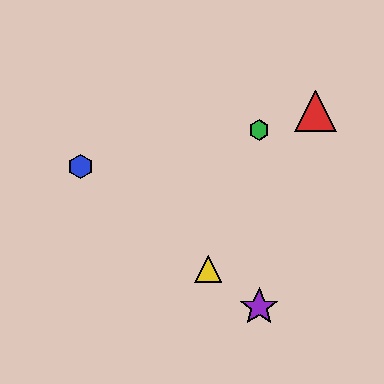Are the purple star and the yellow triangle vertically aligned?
No, the purple star is at x≈259 and the yellow triangle is at x≈208.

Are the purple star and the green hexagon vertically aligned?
Yes, both are at x≈259.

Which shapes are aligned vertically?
The green hexagon, the purple star are aligned vertically.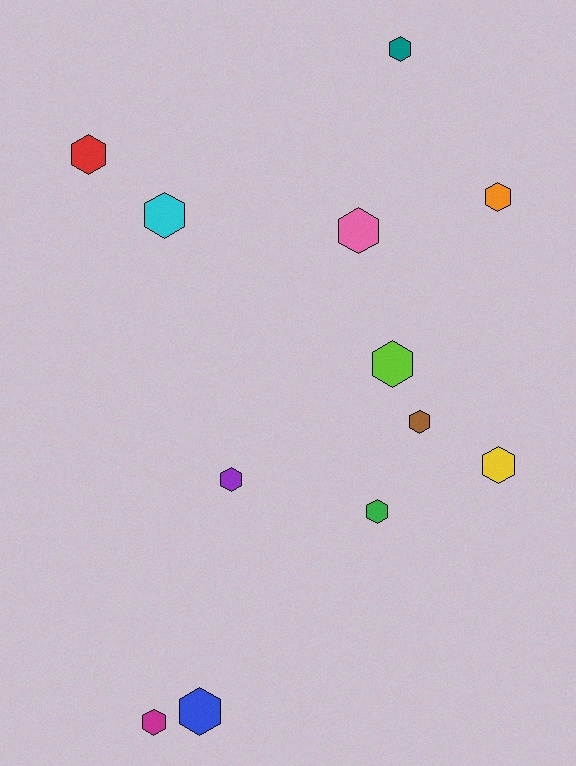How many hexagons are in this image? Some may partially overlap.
There are 12 hexagons.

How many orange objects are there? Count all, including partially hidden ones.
There is 1 orange object.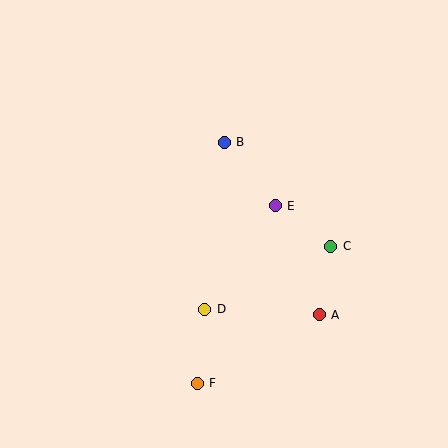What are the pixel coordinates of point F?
Point F is at (197, 383).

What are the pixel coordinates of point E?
Point E is at (275, 206).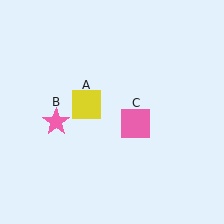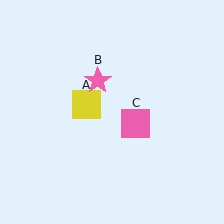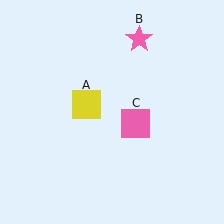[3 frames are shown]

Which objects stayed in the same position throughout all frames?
Yellow square (object A) and pink square (object C) remained stationary.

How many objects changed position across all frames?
1 object changed position: pink star (object B).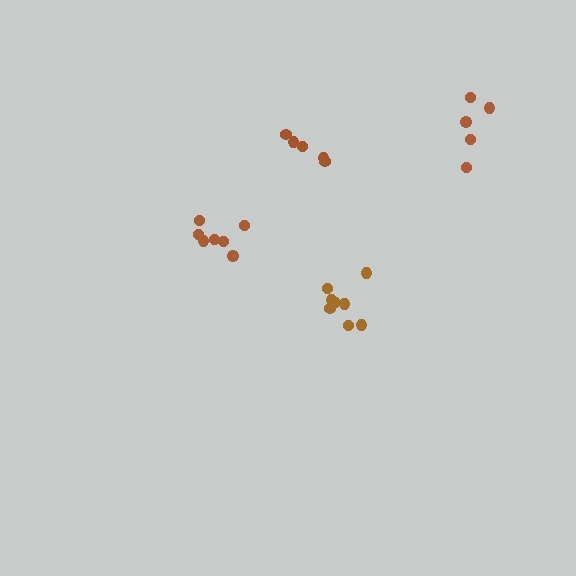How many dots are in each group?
Group 1: 5 dots, Group 2: 8 dots, Group 3: 7 dots, Group 4: 5 dots (25 total).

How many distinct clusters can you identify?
There are 4 distinct clusters.